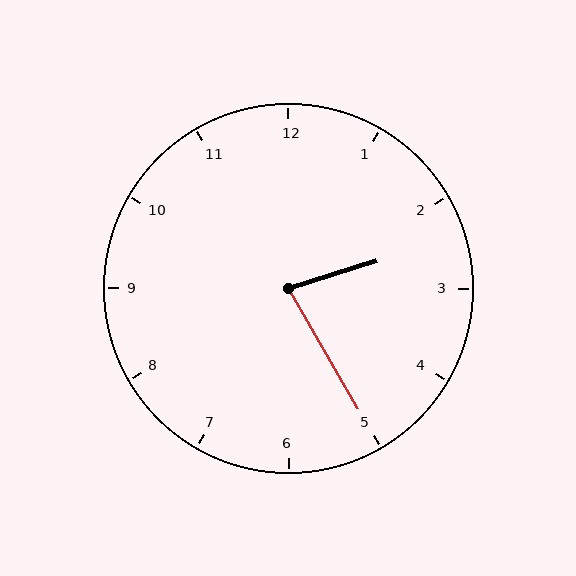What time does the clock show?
2:25.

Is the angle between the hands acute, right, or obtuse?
It is acute.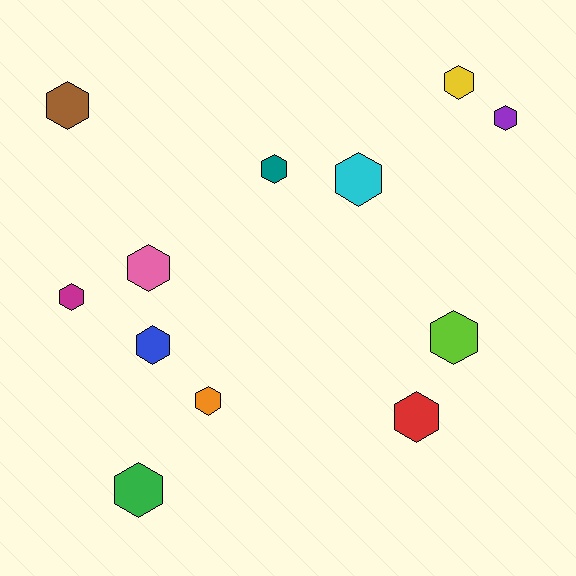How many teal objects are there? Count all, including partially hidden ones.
There is 1 teal object.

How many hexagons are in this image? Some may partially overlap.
There are 12 hexagons.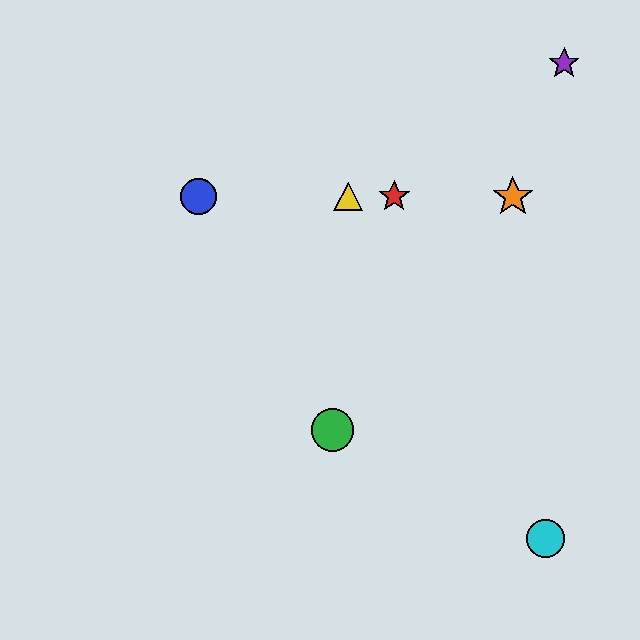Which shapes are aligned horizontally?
The red star, the blue circle, the yellow triangle, the orange star are aligned horizontally.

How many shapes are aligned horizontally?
4 shapes (the red star, the blue circle, the yellow triangle, the orange star) are aligned horizontally.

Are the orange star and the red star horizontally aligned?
Yes, both are at y≈197.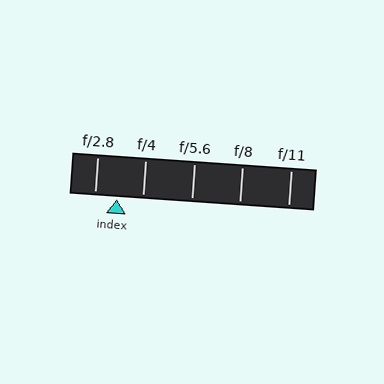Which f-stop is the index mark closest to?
The index mark is closest to f/2.8.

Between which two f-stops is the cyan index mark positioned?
The index mark is between f/2.8 and f/4.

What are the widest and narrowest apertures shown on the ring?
The widest aperture shown is f/2.8 and the narrowest is f/11.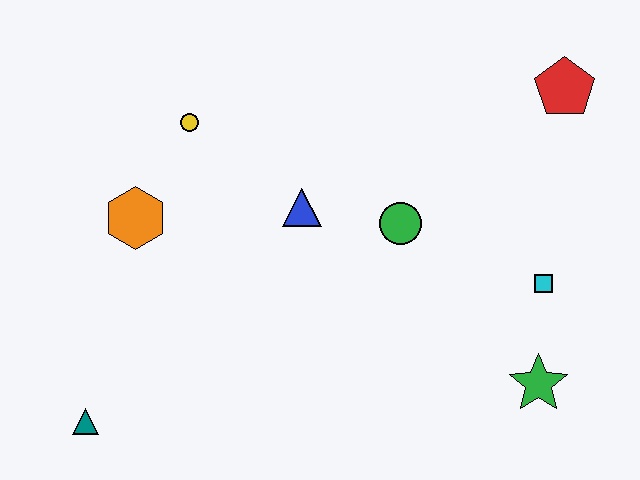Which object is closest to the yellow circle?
The orange hexagon is closest to the yellow circle.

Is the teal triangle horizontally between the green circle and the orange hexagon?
No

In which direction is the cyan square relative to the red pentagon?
The cyan square is below the red pentagon.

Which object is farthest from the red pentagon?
The teal triangle is farthest from the red pentagon.